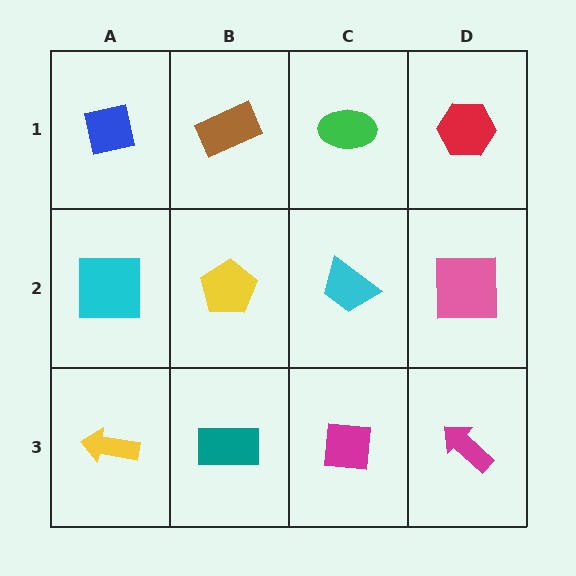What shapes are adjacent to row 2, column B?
A brown rectangle (row 1, column B), a teal rectangle (row 3, column B), a cyan square (row 2, column A), a cyan trapezoid (row 2, column C).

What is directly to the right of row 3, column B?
A magenta square.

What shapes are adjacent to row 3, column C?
A cyan trapezoid (row 2, column C), a teal rectangle (row 3, column B), a magenta arrow (row 3, column D).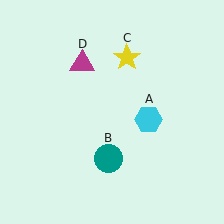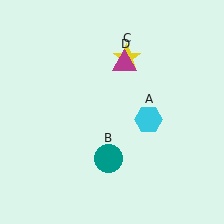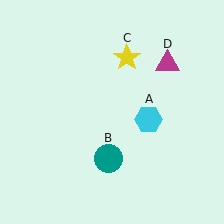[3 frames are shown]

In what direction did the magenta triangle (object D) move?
The magenta triangle (object D) moved right.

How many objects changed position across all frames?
1 object changed position: magenta triangle (object D).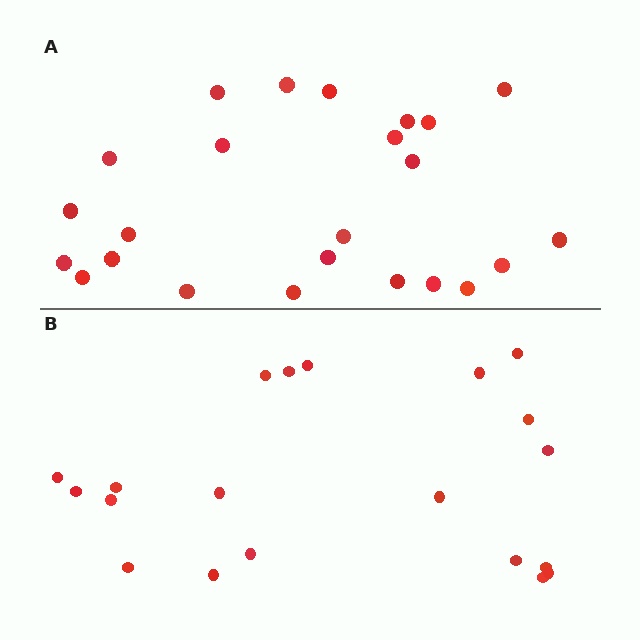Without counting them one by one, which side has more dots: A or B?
Region A (the top region) has more dots.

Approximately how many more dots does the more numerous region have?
Region A has about 4 more dots than region B.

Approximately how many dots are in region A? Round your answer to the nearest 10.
About 20 dots. (The exact count is 24, which rounds to 20.)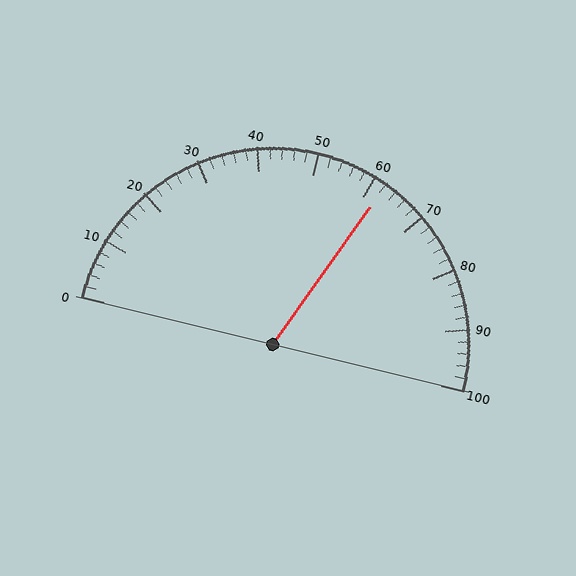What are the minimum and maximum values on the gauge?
The gauge ranges from 0 to 100.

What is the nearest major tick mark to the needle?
The nearest major tick mark is 60.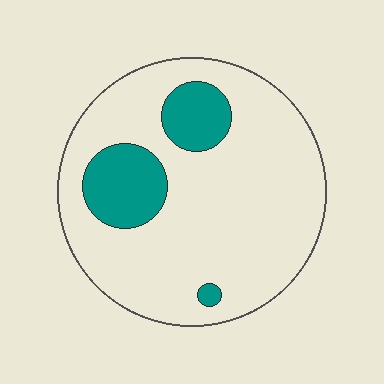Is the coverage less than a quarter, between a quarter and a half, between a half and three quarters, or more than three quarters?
Less than a quarter.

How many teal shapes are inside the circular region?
3.